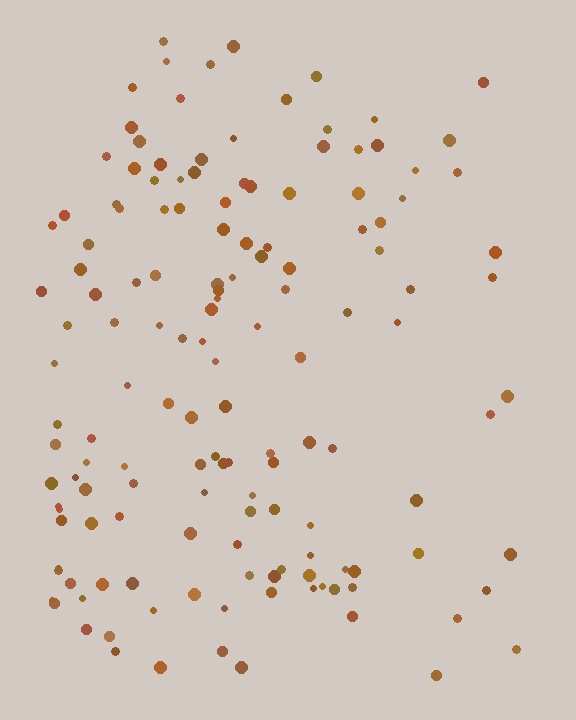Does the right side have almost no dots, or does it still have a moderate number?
Still a moderate number, just noticeably fewer than the left.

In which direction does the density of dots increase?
From right to left, with the left side densest.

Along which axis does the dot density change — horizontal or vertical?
Horizontal.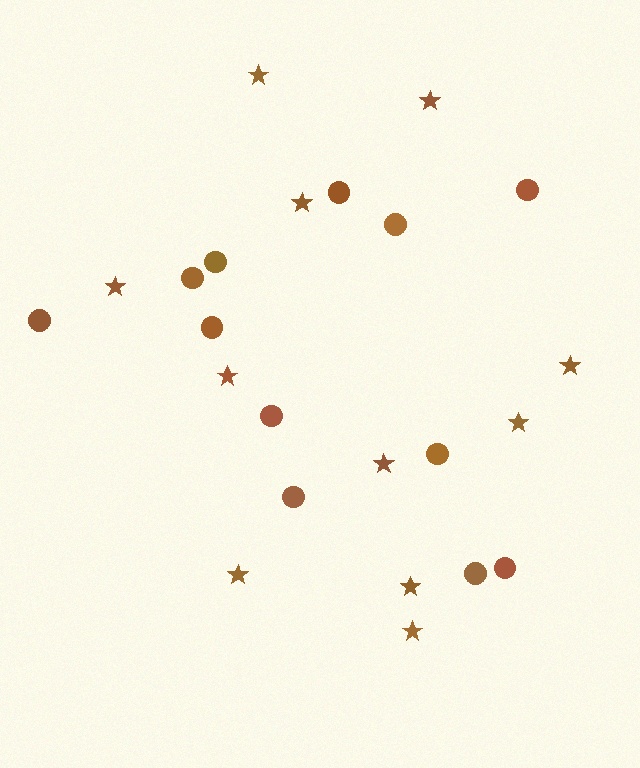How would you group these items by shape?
There are 2 groups: one group of stars (11) and one group of circles (12).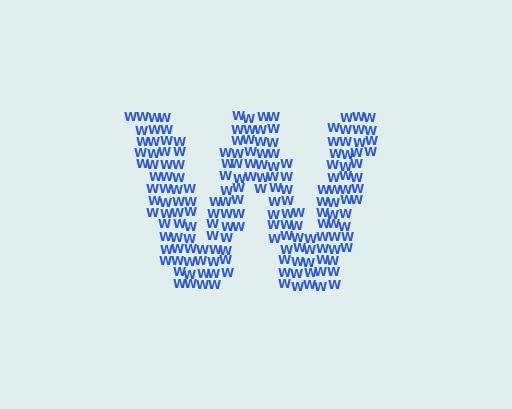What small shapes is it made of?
It is made of small letter W's.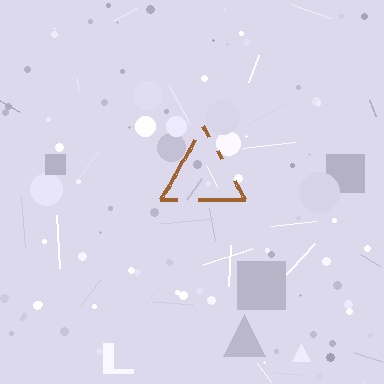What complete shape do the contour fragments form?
The contour fragments form a triangle.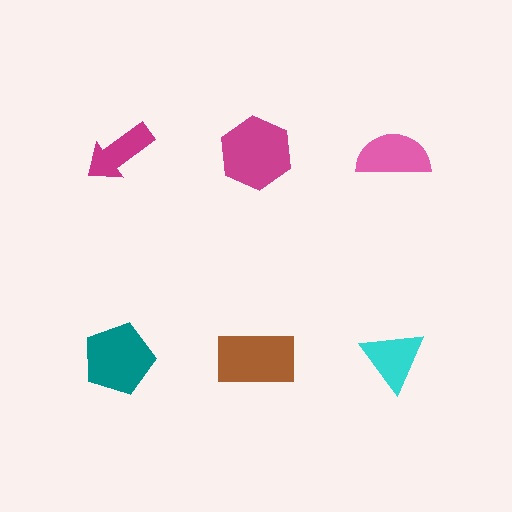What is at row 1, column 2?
A magenta hexagon.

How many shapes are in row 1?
3 shapes.